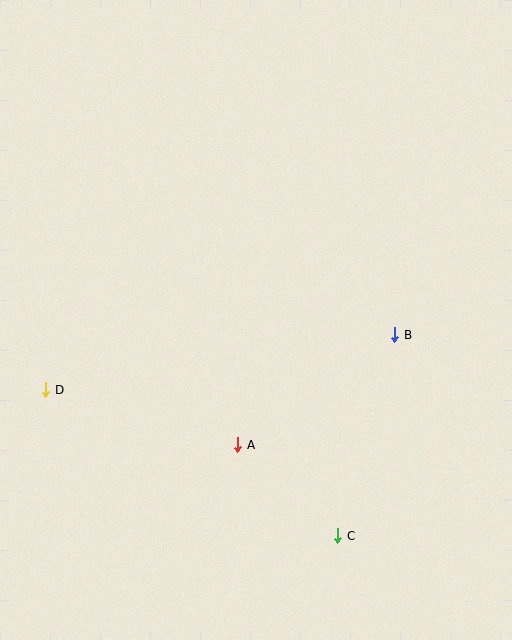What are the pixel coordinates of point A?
Point A is at (238, 445).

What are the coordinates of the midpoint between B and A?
The midpoint between B and A is at (316, 390).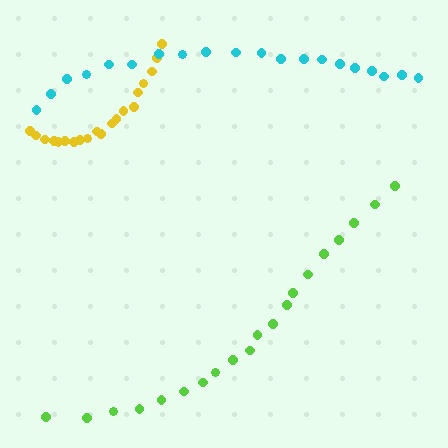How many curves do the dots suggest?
There are 3 distinct paths.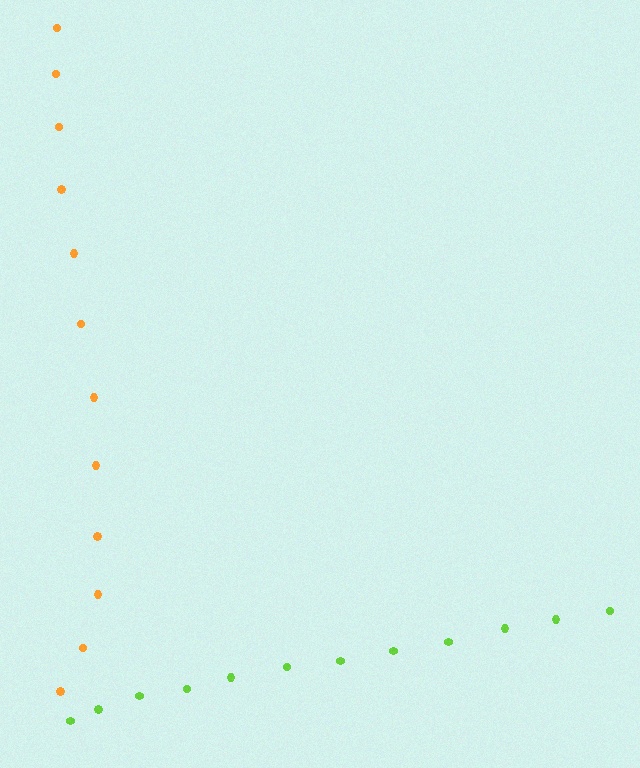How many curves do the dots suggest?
There are 2 distinct paths.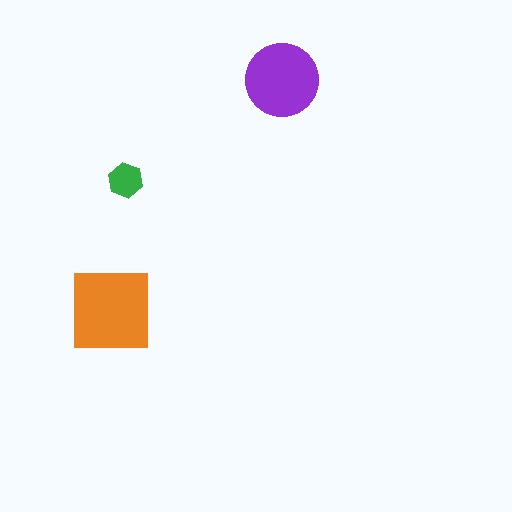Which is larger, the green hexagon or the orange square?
The orange square.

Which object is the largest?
The orange square.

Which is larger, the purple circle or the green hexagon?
The purple circle.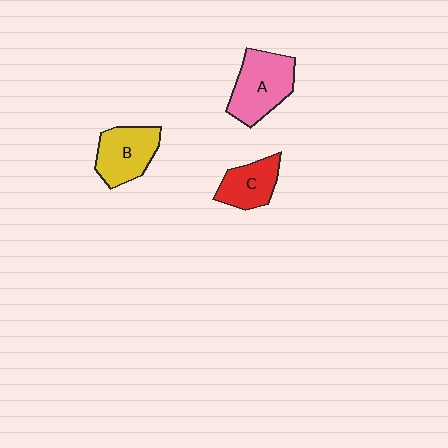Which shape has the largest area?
Shape A (pink).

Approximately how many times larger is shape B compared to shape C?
Approximately 1.3 times.